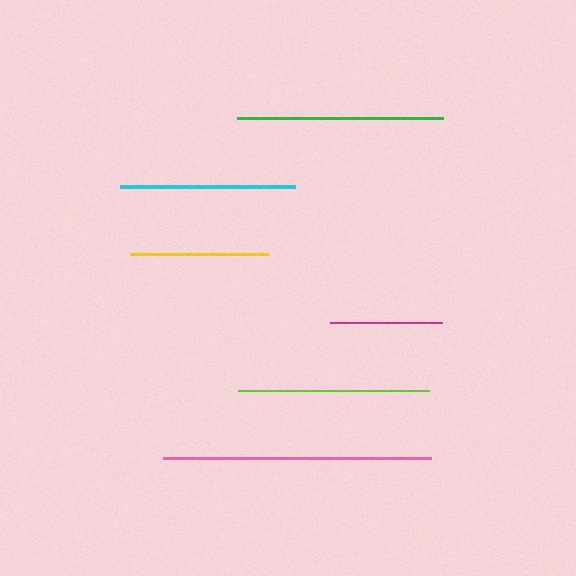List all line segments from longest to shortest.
From longest to shortest: pink, green, lime, cyan, yellow, magenta.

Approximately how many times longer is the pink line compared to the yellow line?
The pink line is approximately 1.9 times the length of the yellow line.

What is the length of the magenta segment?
The magenta segment is approximately 112 pixels long.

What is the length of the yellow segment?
The yellow segment is approximately 138 pixels long.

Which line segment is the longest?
The pink line is the longest at approximately 268 pixels.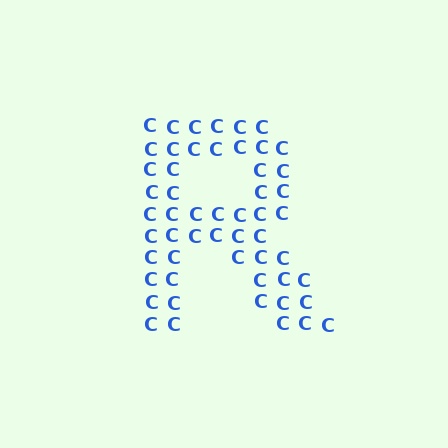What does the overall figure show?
The overall figure shows the letter R.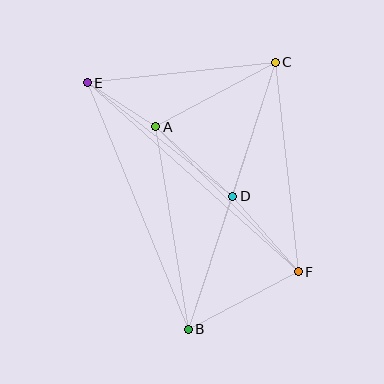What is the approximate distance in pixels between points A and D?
The distance between A and D is approximately 104 pixels.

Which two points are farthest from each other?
Points E and F are farthest from each other.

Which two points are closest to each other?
Points A and E are closest to each other.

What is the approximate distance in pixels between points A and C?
The distance between A and C is approximately 136 pixels.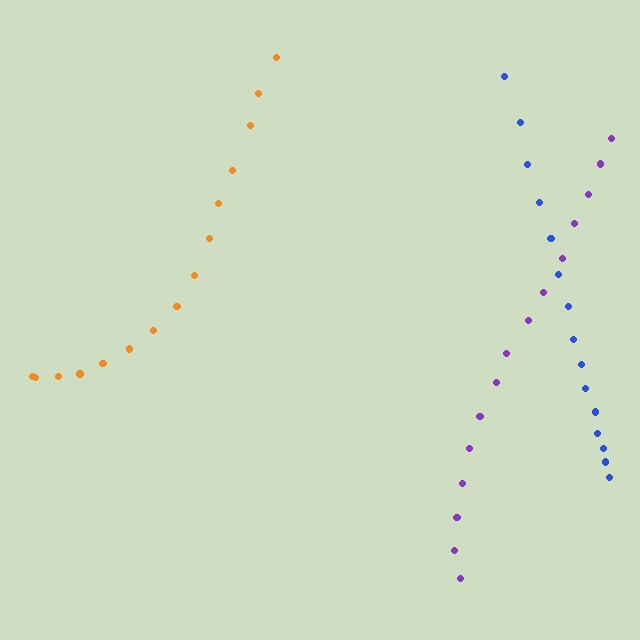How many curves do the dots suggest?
There are 3 distinct paths.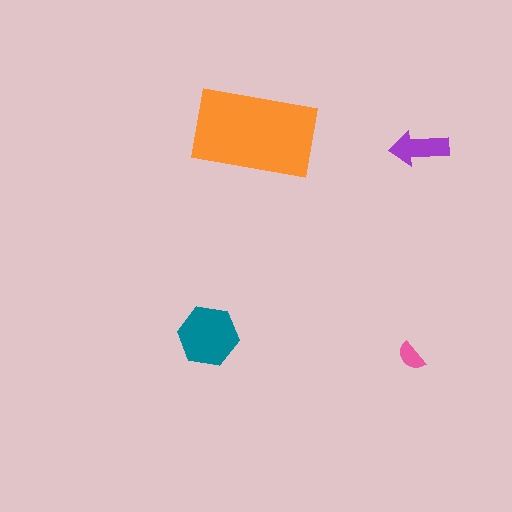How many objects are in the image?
There are 4 objects in the image.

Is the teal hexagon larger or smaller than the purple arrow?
Larger.